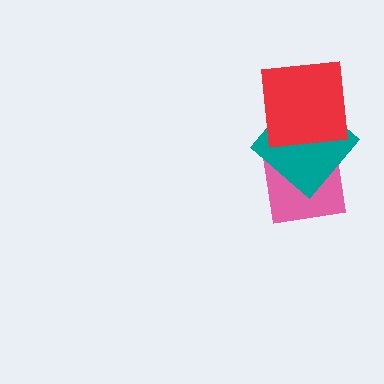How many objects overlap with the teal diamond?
2 objects overlap with the teal diamond.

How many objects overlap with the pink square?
1 object overlaps with the pink square.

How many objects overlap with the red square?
1 object overlaps with the red square.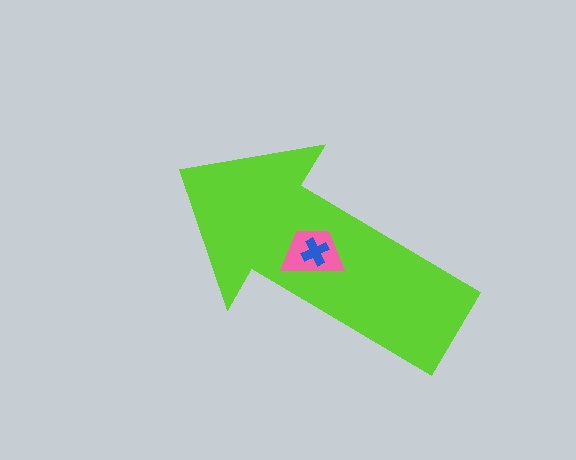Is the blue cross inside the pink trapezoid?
Yes.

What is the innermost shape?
The blue cross.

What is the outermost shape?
The lime arrow.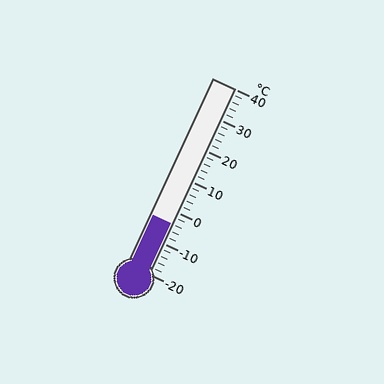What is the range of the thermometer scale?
The thermometer scale ranges from -20°C to 40°C.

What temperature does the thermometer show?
The thermometer shows approximately -4°C.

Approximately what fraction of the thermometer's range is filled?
The thermometer is filled to approximately 25% of its range.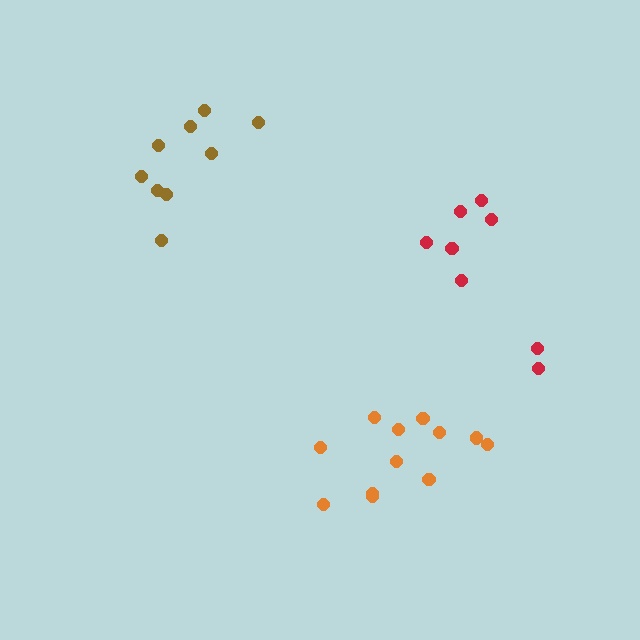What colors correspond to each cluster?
The clusters are colored: red, brown, orange.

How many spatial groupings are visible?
There are 3 spatial groupings.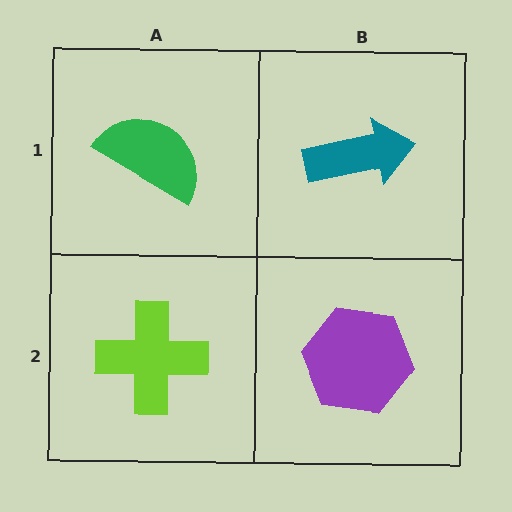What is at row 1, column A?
A green semicircle.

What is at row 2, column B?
A purple hexagon.